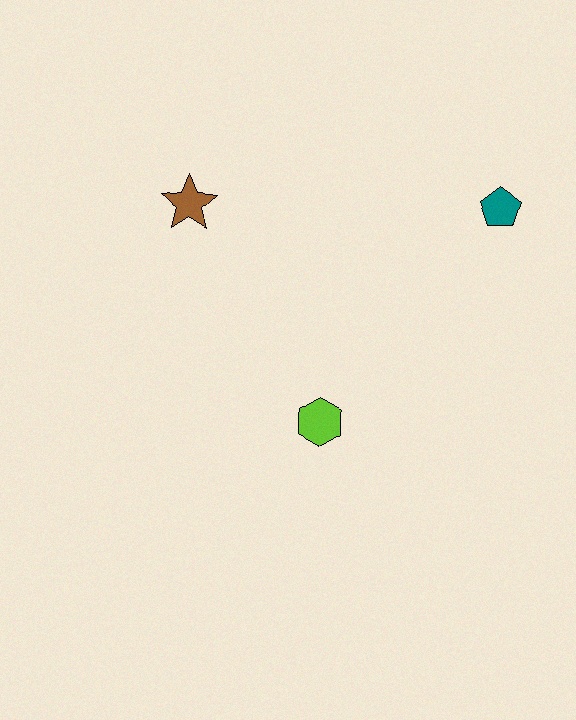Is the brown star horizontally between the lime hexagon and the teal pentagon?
No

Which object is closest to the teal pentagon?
The lime hexagon is closest to the teal pentagon.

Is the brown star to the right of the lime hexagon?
No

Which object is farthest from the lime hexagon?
The teal pentagon is farthest from the lime hexagon.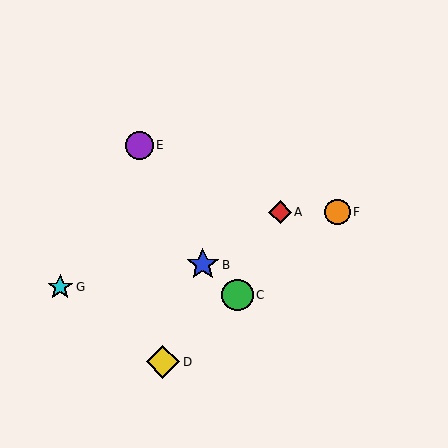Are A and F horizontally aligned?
Yes, both are at y≈212.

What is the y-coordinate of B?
Object B is at y≈265.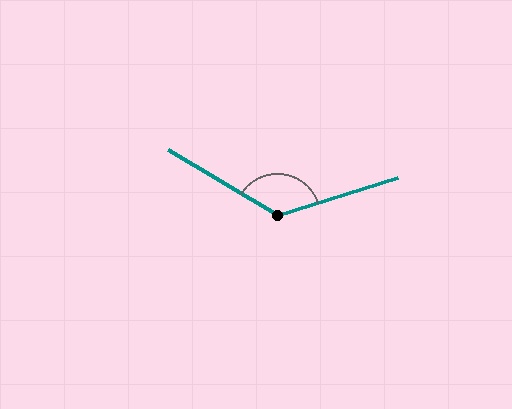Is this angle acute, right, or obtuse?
It is obtuse.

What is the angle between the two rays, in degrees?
Approximately 132 degrees.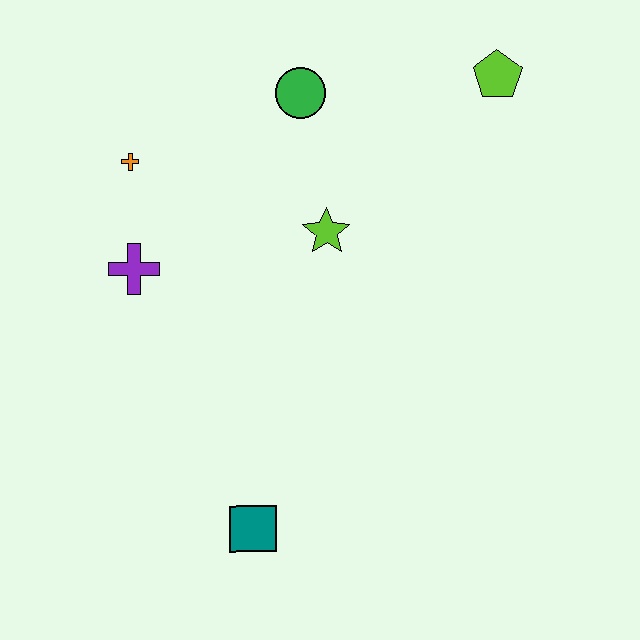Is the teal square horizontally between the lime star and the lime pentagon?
No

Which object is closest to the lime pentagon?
The green circle is closest to the lime pentagon.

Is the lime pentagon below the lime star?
No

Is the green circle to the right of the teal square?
Yes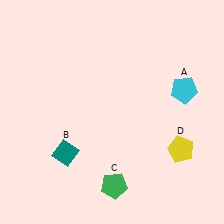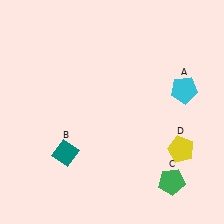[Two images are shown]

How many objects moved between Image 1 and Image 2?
1 object moved between the two images.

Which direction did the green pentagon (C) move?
The green pentagon (C) moved right.